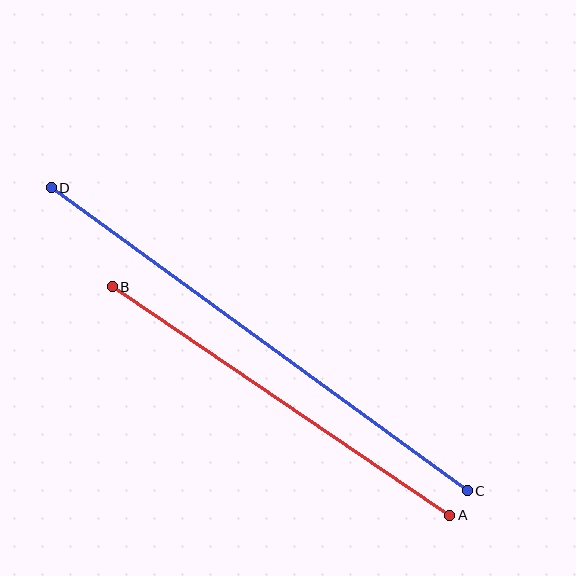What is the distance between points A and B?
The distance is approximately 408 pixels.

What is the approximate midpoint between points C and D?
The midpoint is at approximately (259, 339) pixels.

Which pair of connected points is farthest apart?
Points C and D are farthest apart.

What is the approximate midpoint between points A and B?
The midpoint is at approximately (281, 401) pixels.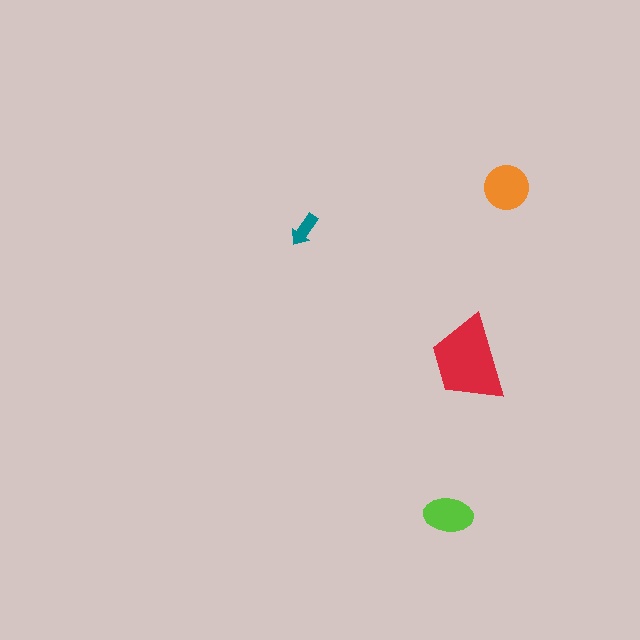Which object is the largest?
The red trapezoid.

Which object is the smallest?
The teal arrow.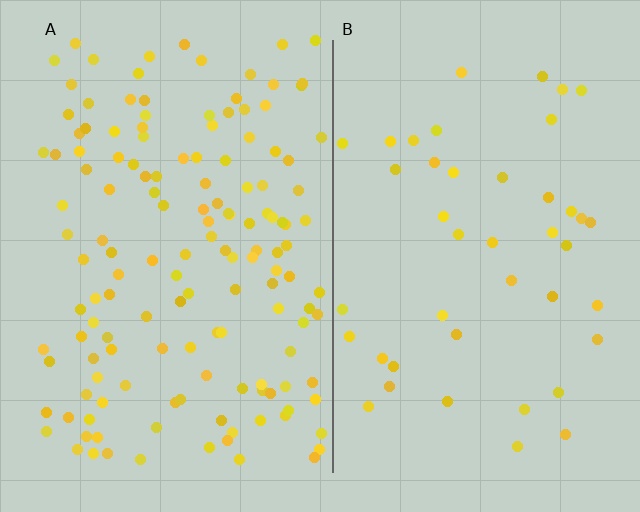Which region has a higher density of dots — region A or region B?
A (the left).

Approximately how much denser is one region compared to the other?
Approximately 3.3× — region A over region B.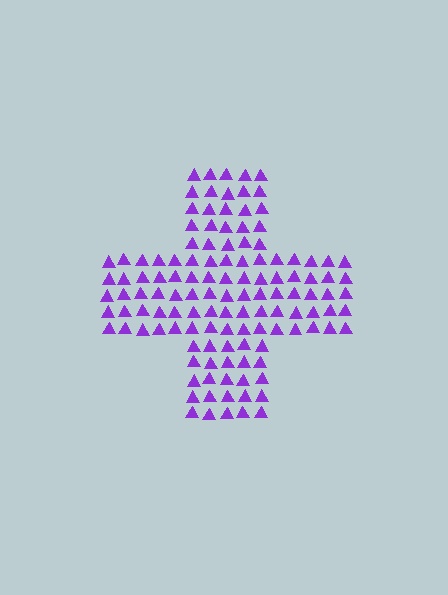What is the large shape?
The large shape is a cross.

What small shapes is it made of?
It is made of small triangles.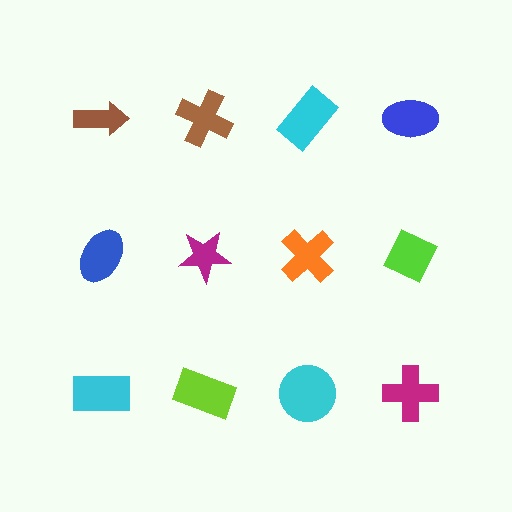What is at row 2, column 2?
A magenta star.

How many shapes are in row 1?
4 shapes.